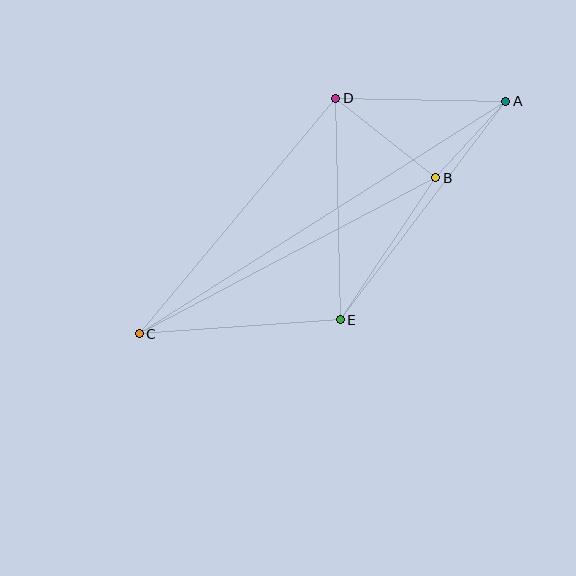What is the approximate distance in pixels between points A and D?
The distance between A and D is approximately 170 pixels.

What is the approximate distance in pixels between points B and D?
The distance between B and D is approximately 128 pixels.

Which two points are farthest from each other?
Points A and C are farthest from each other.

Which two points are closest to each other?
Points A and B are closest to each other.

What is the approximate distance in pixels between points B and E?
The distance between B and E is approximately 171 pixels.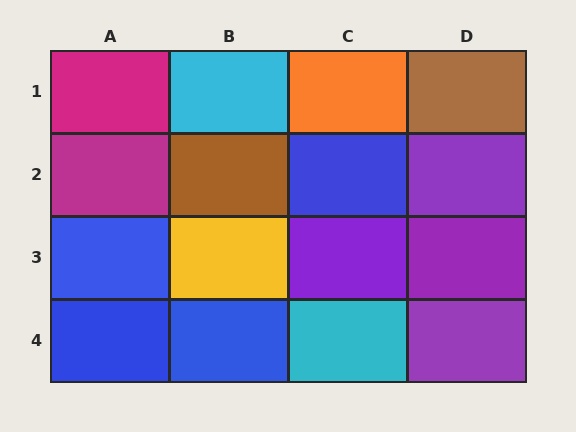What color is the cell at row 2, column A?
Magenta.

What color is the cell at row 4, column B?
Blue.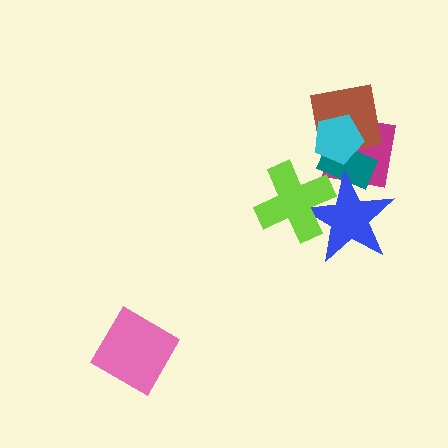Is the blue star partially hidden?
Yes, it is partially covered by another shape.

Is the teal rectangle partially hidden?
Yes, it is partially covered by another shape.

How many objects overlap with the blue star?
3 objects overlap with the blue star.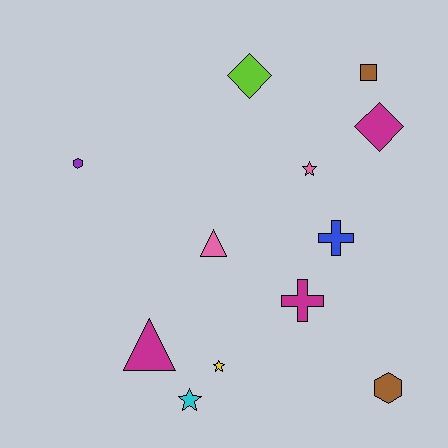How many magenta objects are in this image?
There are 3 magenta objects.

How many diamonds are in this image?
There are 2 diamonds.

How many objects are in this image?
There are 12 objects.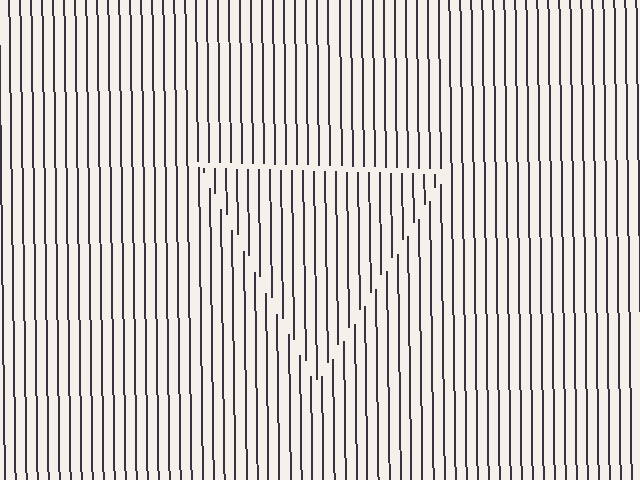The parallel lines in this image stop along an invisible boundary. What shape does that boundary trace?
An illusory triangle. The interior of the shape contains the same grating, shifted by half a period — the contour is defined by the phase discontinuity where line-ends from the inner and outer gratings abut.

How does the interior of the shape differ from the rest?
The interior of the shape contains the same grating, shifted by half a period — the contour is defined by the phase discontinuity where line-ends from the inner and outer gratings abut.